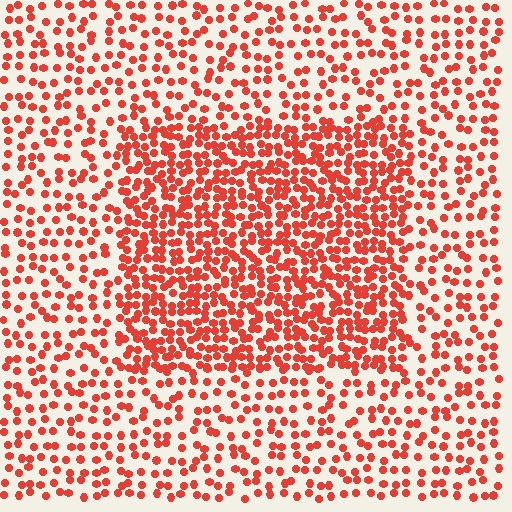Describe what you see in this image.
The image contains small red elements arranged at two different densities. A rectangle-shaped region is visible where the elements are more densely packed than the surrounding area.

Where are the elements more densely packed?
The elements are more densely packed inside the rectangle boundary.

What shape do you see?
I see a rectangle.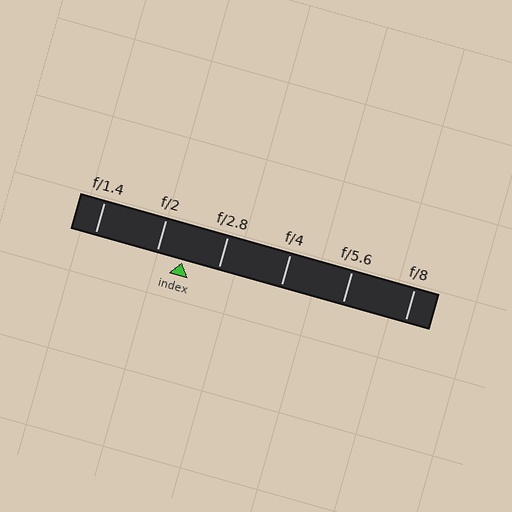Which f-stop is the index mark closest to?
The index mark is closest to f/2.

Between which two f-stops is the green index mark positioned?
The index mark is between f/2 and f/2.8.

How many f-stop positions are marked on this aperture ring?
There are 6 f-stop positions marked.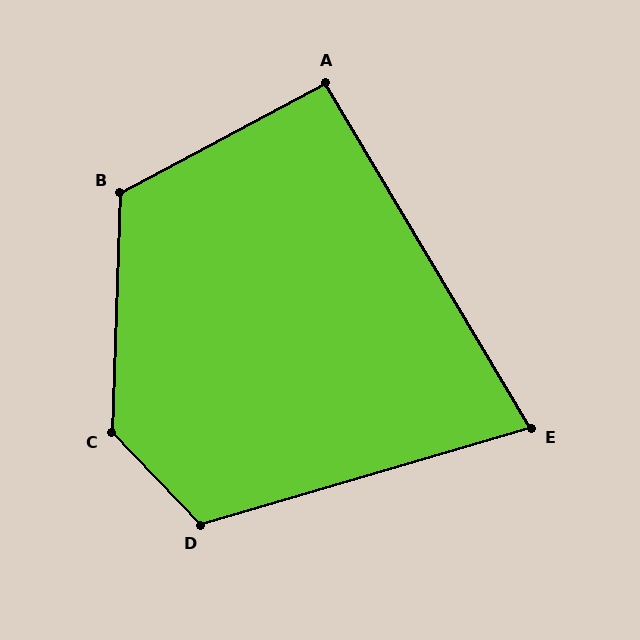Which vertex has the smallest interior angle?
E, at approximately 76 degrees.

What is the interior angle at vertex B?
Approximately 120 degrees (obtuse).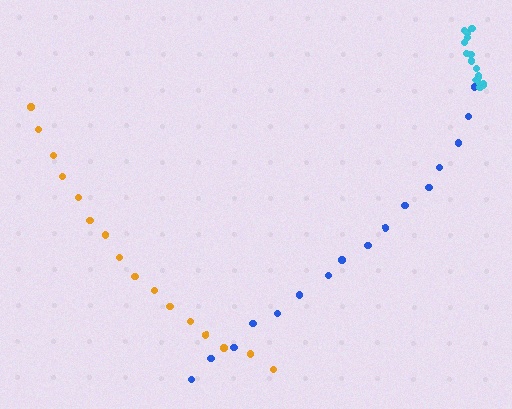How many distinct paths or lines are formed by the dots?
There are 3 distinct paths.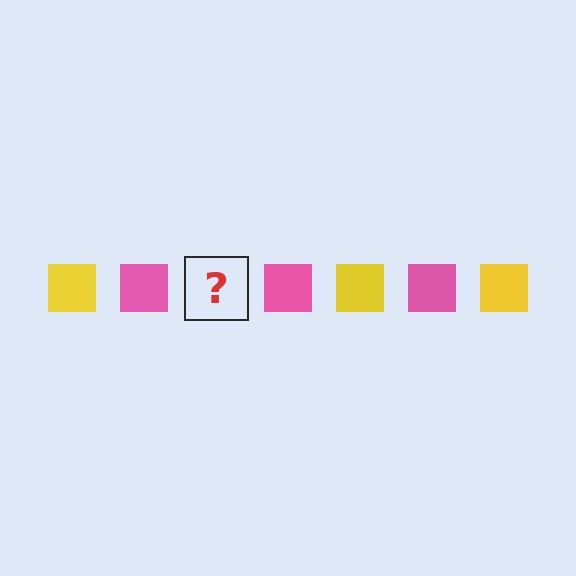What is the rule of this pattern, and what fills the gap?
The rule is that the pattern cycles through yellow, pink squares. The gap should be filled with a yellow square.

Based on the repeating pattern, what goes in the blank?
The blank should be a yellow square.